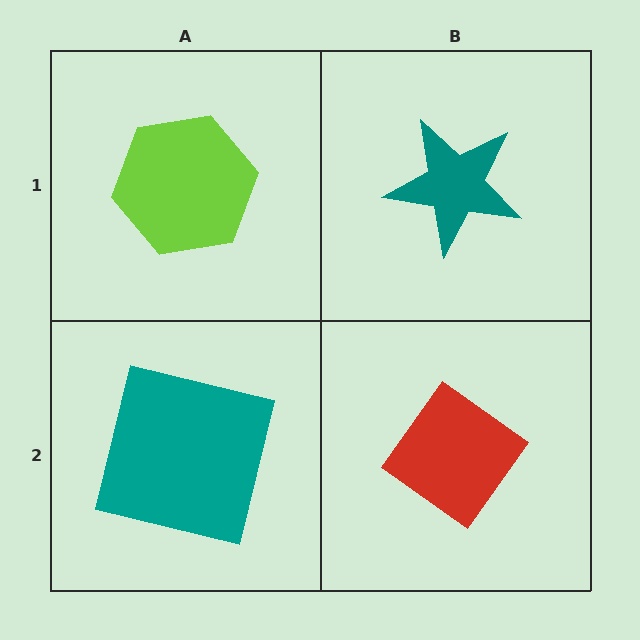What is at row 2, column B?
A red diamond.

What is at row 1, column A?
A lime hexagon.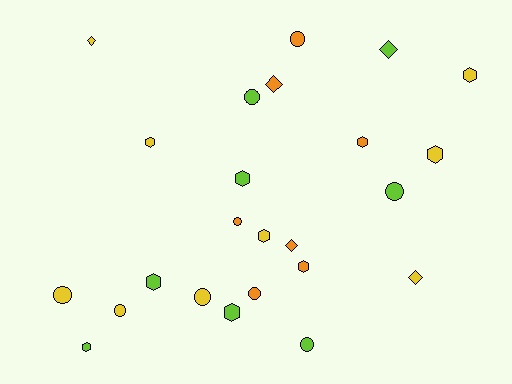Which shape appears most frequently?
Hexagon, with 10 objects.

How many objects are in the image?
There are 24 objects.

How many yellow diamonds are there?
There are 2 yellow diamonds.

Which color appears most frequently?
Yellow, with 9 objects.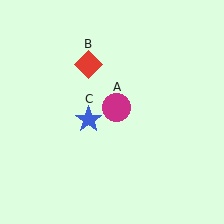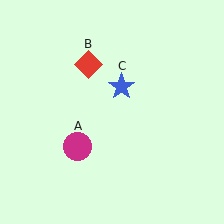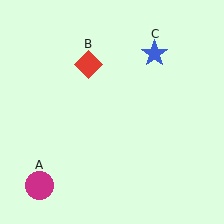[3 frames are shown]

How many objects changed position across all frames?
2 objects changed position: magenta circle (object A), blue star (object C).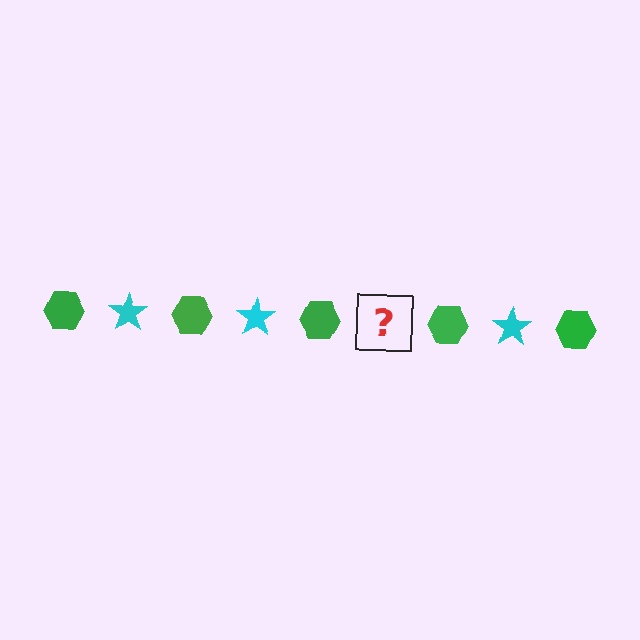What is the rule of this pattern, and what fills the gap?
The rule is that the pattern alternates between green hexagon and cyan star. The gap should be filled with a cyan star.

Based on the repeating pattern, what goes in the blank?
The blank should be a cyan star.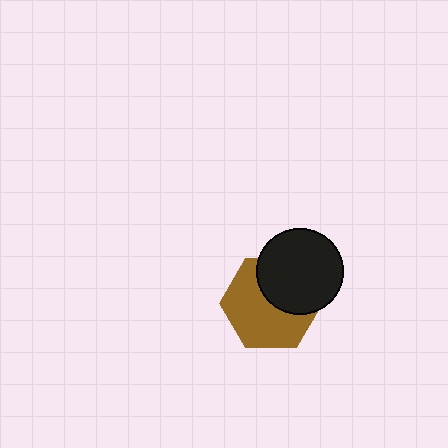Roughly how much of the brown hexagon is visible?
About half of it is visible (roughly 60%).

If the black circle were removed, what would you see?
You would see the complete brown hexagon.